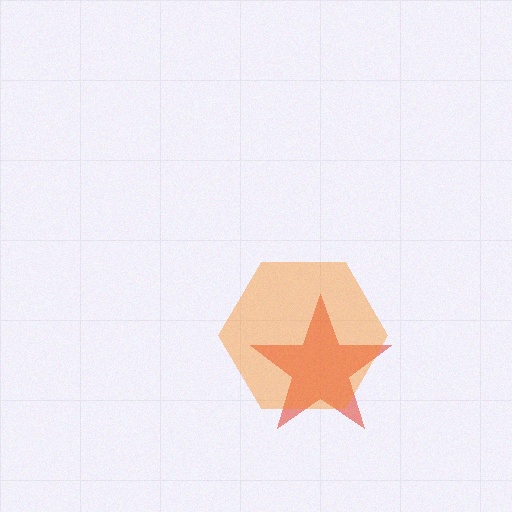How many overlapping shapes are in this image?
There are 2 overlapping shapes in the image.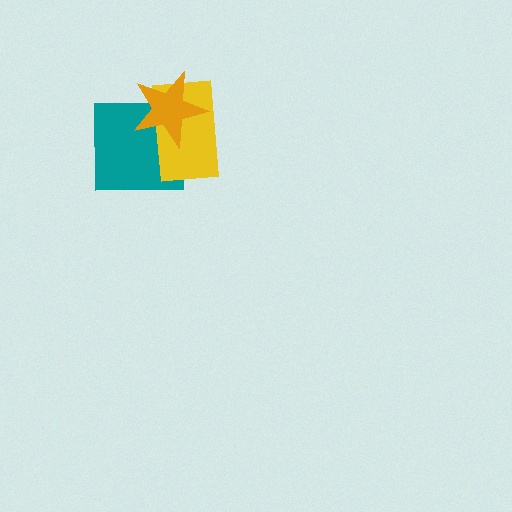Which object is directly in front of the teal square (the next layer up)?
The yellow rectangle is directly in front of the teal square.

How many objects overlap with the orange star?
2 objects overlap with the orange star.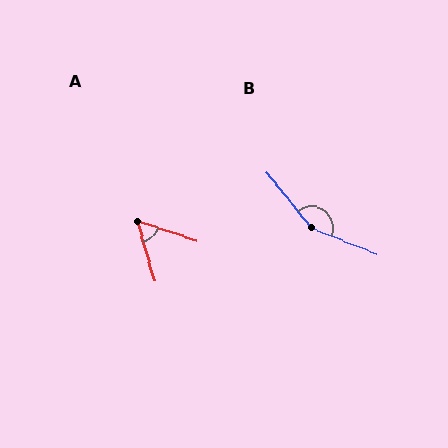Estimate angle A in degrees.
Approximately 56 degrees.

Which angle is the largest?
B, at approximately 151 degrees.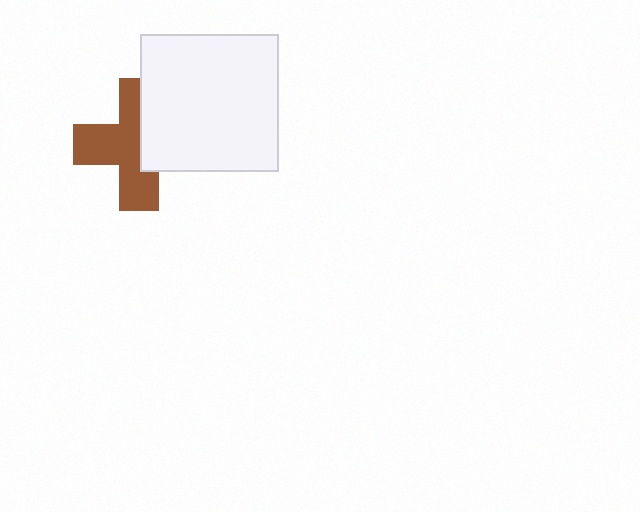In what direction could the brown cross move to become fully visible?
The brown cross could move left. That would shift it out from behind the white square entirely.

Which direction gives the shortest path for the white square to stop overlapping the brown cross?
Moving right gives the shortest separation.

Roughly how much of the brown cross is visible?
About half of it is visible (roughly 59%).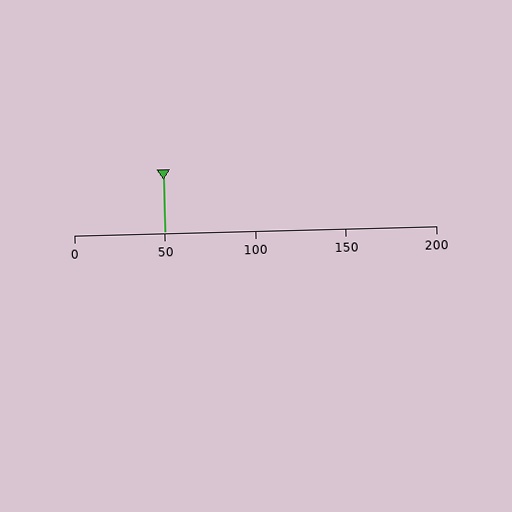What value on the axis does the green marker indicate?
The marker indicates approximately 50.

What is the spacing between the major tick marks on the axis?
The major ticks are spaced 50 apart.